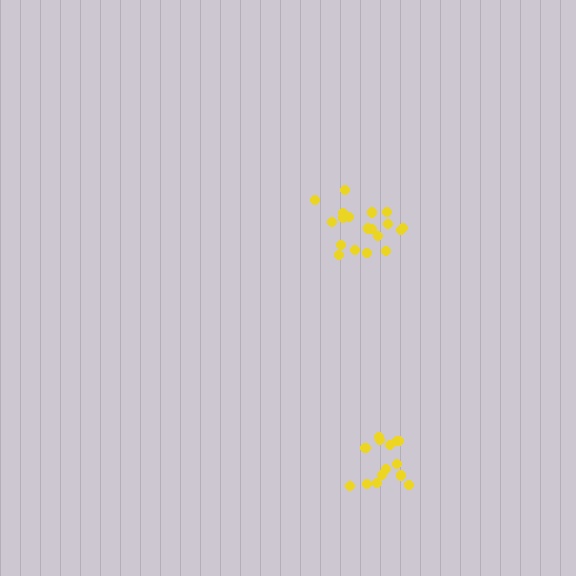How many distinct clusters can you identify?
There are 2 distinct clusters.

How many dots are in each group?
Group 1: 14 dots, Group 2: 19 dots (33 total).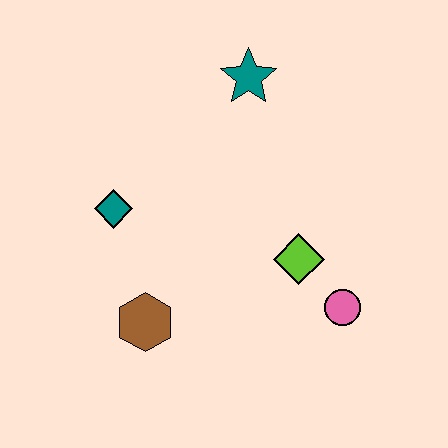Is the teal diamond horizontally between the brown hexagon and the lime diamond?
No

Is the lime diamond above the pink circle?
Yes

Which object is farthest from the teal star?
The brown hexagon is farthest from the teal star.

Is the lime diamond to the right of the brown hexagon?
Yes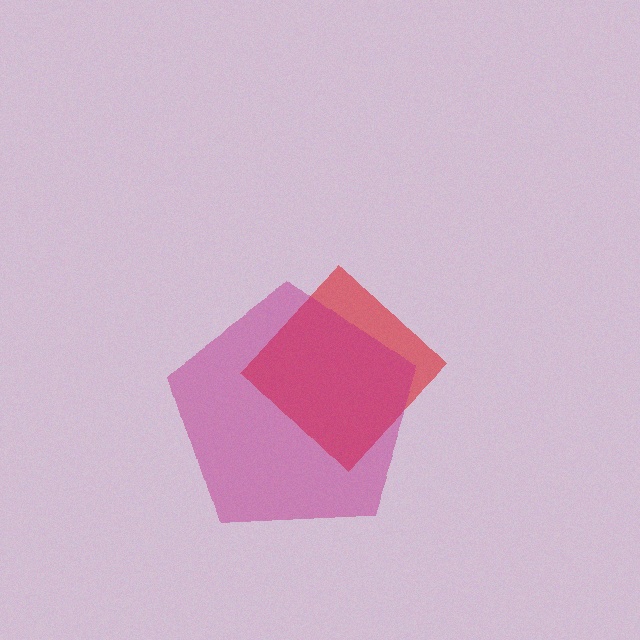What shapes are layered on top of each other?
The layered shapes are: a red diamond, a magenta pentagon.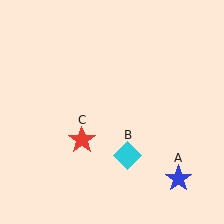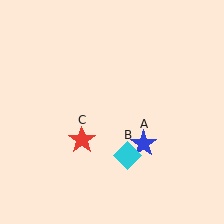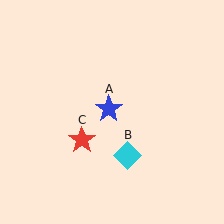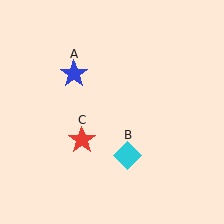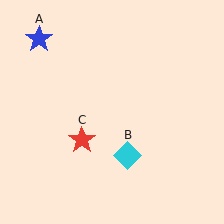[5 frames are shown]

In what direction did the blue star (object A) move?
The blue star (object A) moved up and to the left.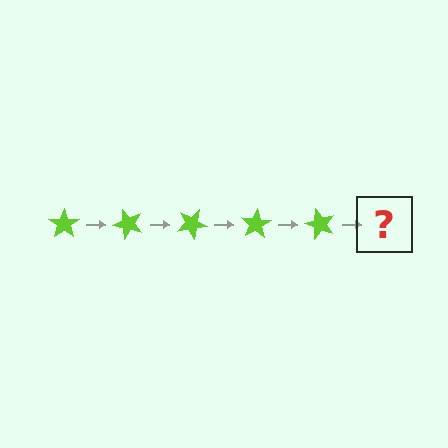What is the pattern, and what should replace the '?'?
The pattern is that the star rotates 50 degrees each step. The '?' should be a lime star rotated 250 degrees.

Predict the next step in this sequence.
The next step is a lime star rotated 250 degrees.